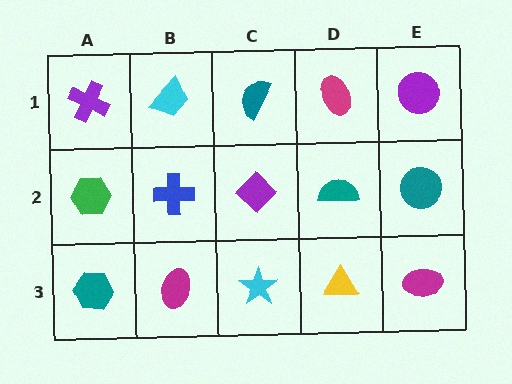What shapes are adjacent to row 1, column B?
A blue cross (row 2, column B), a purple cross (row 1, column A), a teal semicircle (row 1, column C).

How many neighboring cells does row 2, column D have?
4.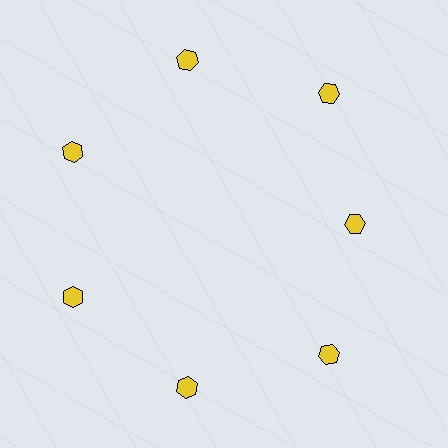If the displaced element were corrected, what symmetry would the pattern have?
It would have 7-fold rotational symmetry — the pattern would map onto itself every 51 degrees.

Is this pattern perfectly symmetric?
No. The 7 yellow hexagons are arranged in a ring, but one element near the 3 o'clock position is pulled inward toward the center, breaking the 7-fold rotational symmetry.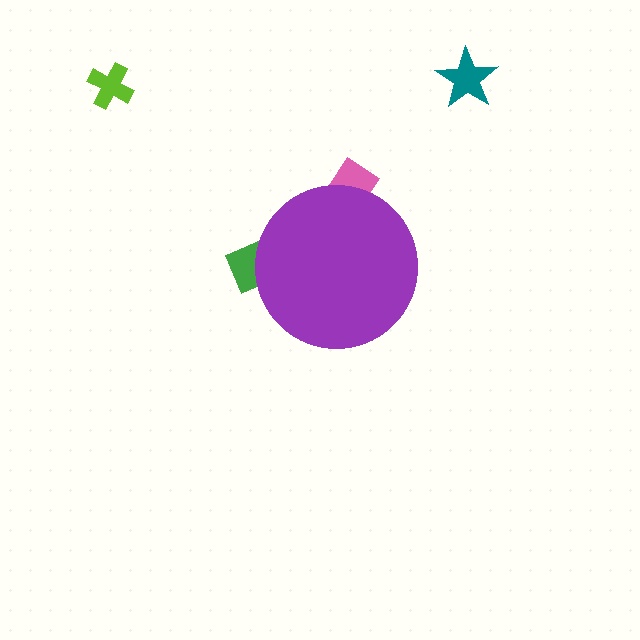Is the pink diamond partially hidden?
Yes, the pink diamond is partially hidden behind the purple circle.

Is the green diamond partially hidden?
Yes, the green diamond is partially hidden behind the purple circle.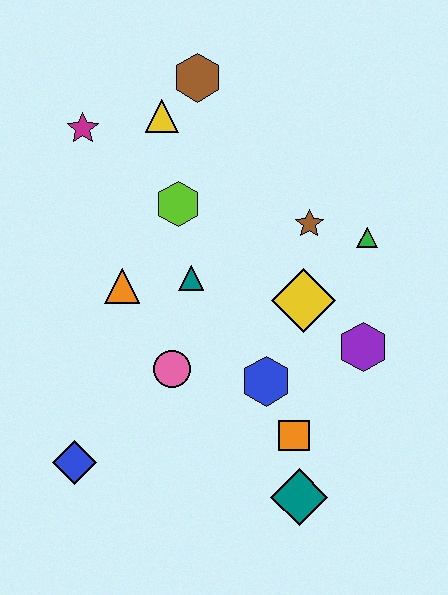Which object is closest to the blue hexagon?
The orange square is closest to the blue hexagon.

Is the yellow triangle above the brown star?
Yes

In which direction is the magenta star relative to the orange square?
The magenta star is above the orange square.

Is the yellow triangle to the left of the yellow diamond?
Yes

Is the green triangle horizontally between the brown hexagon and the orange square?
No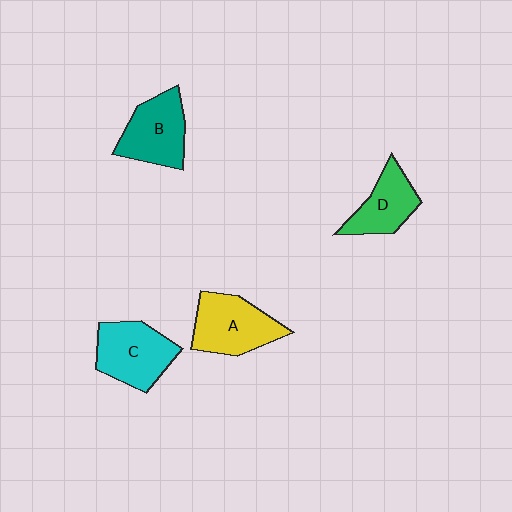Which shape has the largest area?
Shape A (yellow).